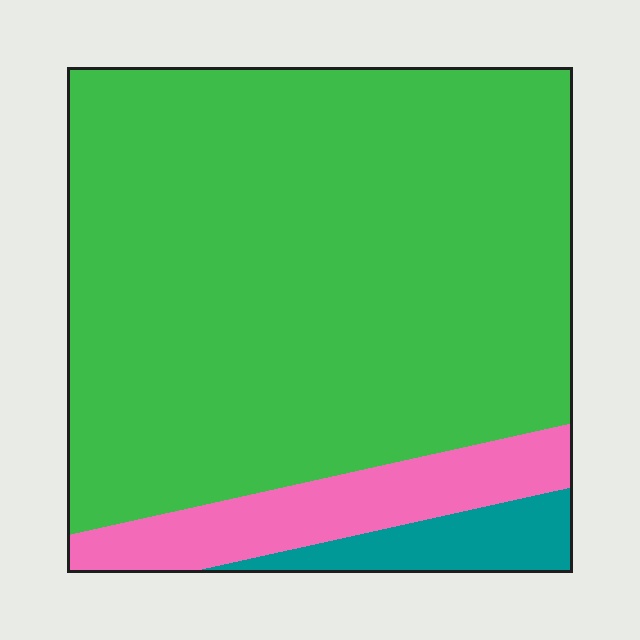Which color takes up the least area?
Teal, at roughly 5%.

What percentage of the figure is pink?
Pink covers about 10% of the figure.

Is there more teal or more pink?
Pink.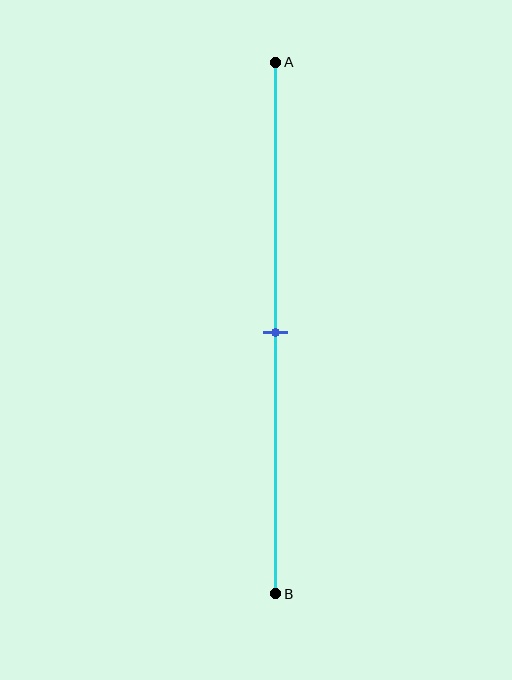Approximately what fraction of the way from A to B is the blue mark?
The blue mark is approximately 50% of the way from A to B.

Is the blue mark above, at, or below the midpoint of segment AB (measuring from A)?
The blue mark is approximately at the midpoint of segment AB.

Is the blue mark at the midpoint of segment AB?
Yes, the mark is approximately at the midpoint.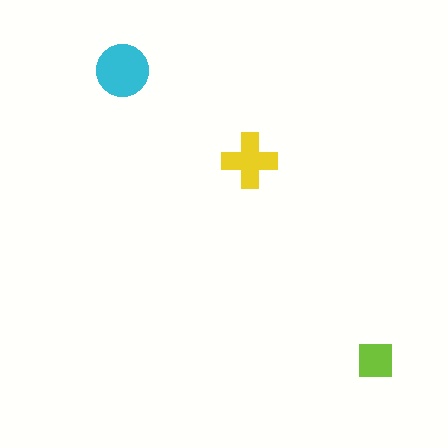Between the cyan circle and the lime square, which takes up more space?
The cyan circle.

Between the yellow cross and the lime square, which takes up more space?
The yellow cross.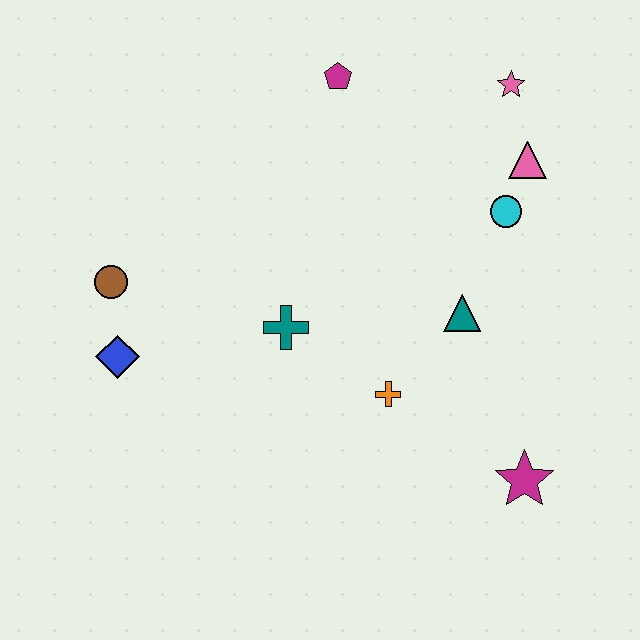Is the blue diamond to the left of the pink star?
Yes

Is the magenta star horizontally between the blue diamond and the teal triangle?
No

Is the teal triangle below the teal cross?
No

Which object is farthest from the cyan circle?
The blue diamond is farthest from the cyan circle.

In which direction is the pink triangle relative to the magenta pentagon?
The pink triangle is to the right of the magenta pentagon.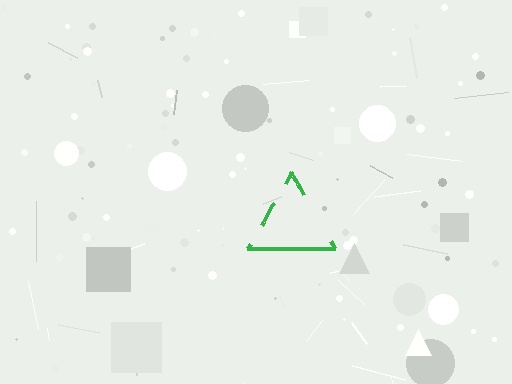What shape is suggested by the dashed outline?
The dashed outline suggests a triangle.